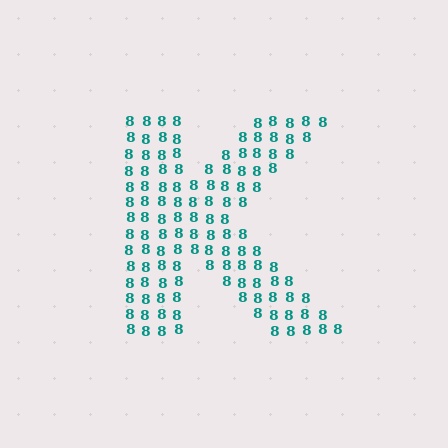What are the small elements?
The small elements are digit 8's.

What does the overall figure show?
The overall figure shows the letter K.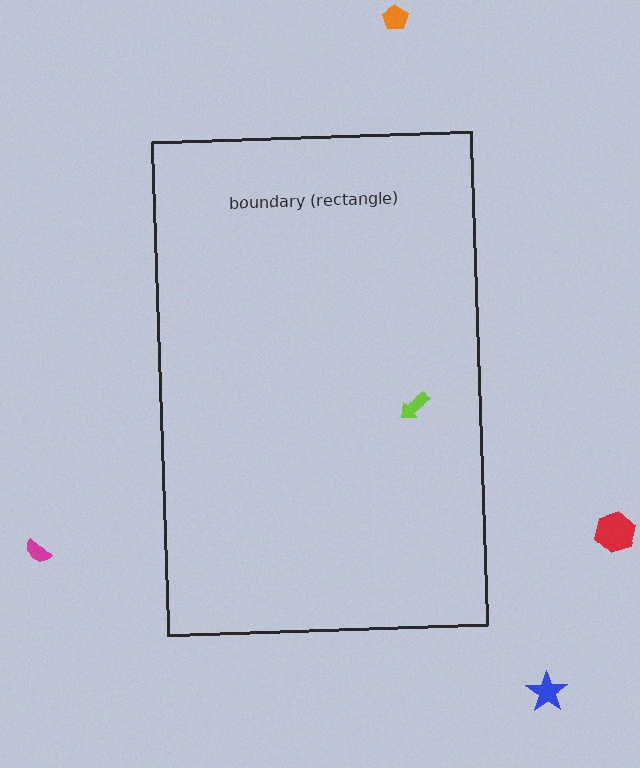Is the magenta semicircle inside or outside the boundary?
Outside.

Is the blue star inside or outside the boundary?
Outside.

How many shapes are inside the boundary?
1 inside, 4 outside.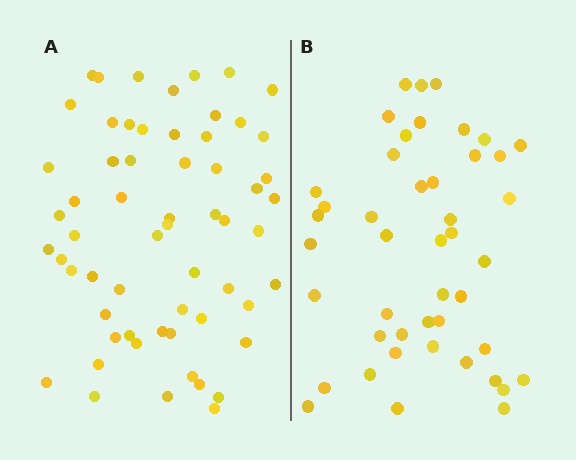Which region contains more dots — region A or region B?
Region A (the left region) has more dots.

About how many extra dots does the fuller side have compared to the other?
Region A has approximately 15 more dots than region B.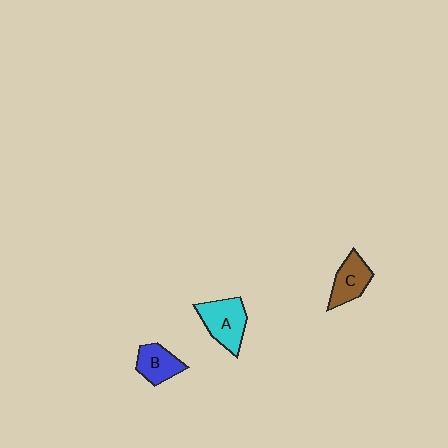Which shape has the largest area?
Shape A (cyan).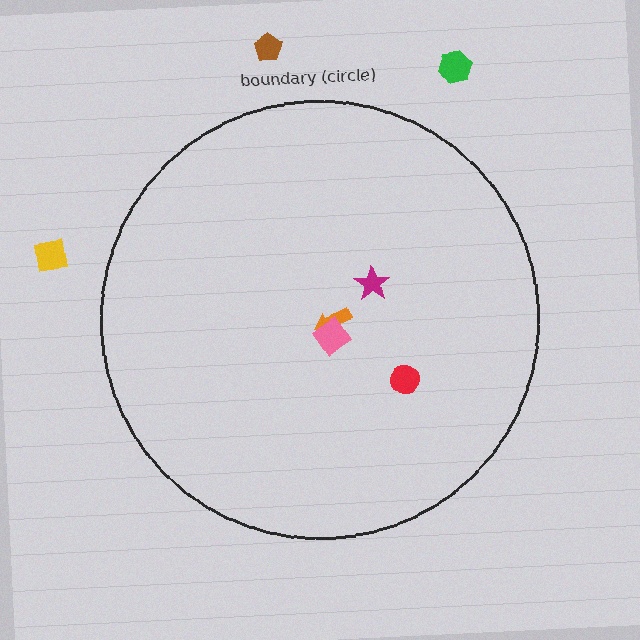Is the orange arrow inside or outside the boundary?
Inside.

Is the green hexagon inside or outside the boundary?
Outside.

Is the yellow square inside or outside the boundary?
Outside.